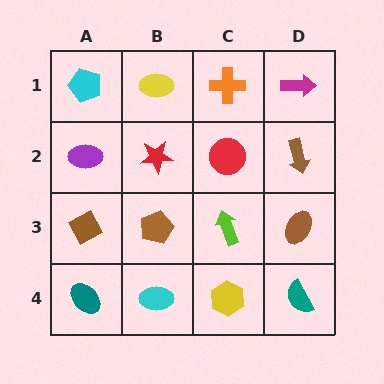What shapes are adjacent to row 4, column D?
A brown ellipse (row 3, column D), a yellow hexagon (row 4, column C).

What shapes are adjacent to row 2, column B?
A yellow ellipse (row 1, column B), a brown pentagon (row 3, column B), a purple ellipse (row 2, column A), a red circle (row 2, column C).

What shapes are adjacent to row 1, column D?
A brown arrow (row 2, column D), an orange cross (row 1, column C).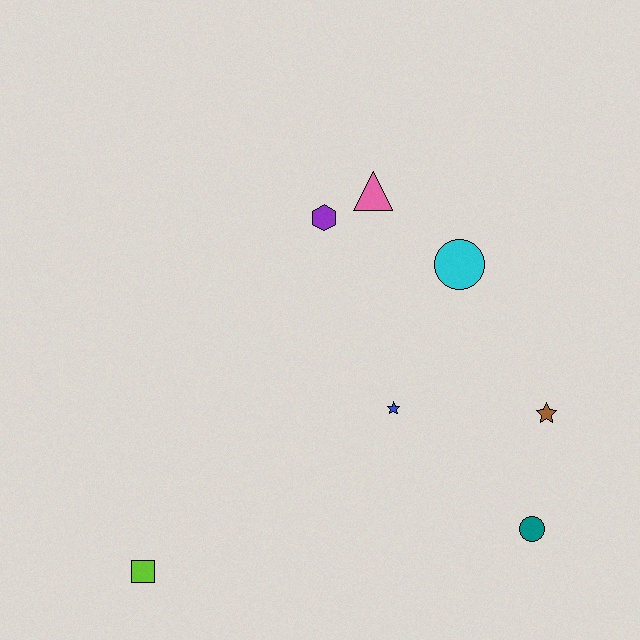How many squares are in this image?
There is 1 square.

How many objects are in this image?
There are 7 objects.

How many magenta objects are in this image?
There are no magenta objects.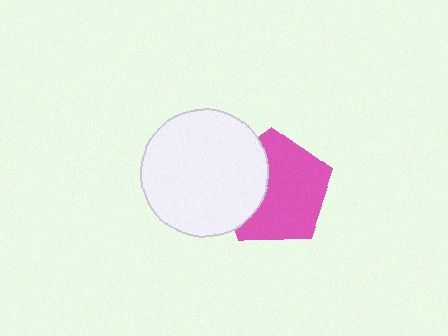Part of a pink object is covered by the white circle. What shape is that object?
It is a pentagon.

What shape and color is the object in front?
The object in front is a white circle.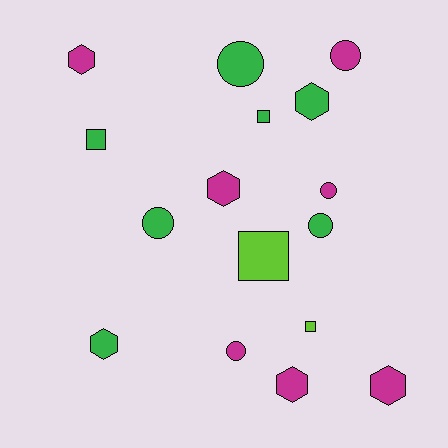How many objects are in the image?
There are 16 objects.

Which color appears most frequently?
Green, with 7 objects.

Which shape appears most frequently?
Hexagon, with 6 objects.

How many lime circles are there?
There are no lime circles.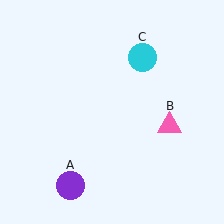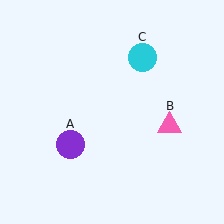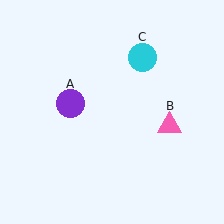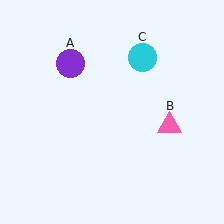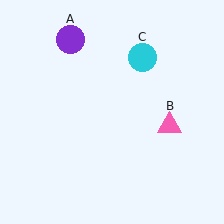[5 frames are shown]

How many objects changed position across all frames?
1 object changed position: purple circle (object A).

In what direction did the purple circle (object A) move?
The purple circle (object A) moved up.